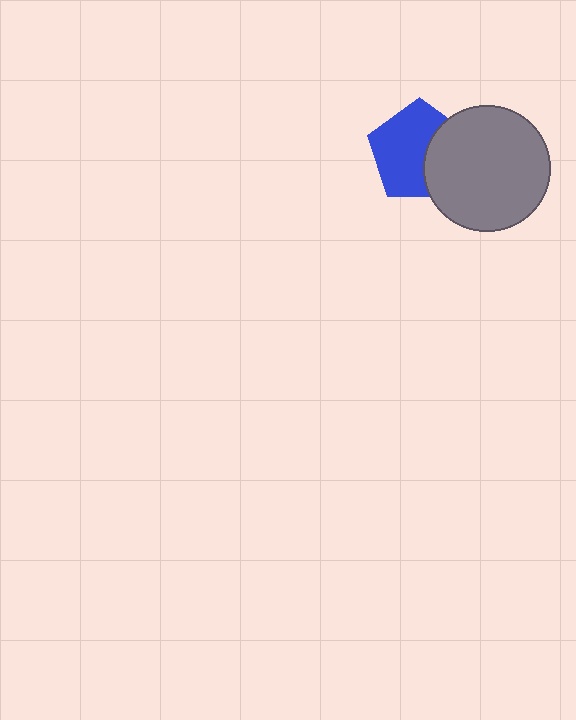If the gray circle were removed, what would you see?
You would see the complete blue pentagon.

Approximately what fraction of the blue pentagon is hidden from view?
Roughly 36% of the blue pentagon is hidden behind the gray circle.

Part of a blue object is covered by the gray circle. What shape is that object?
It is a pentagon.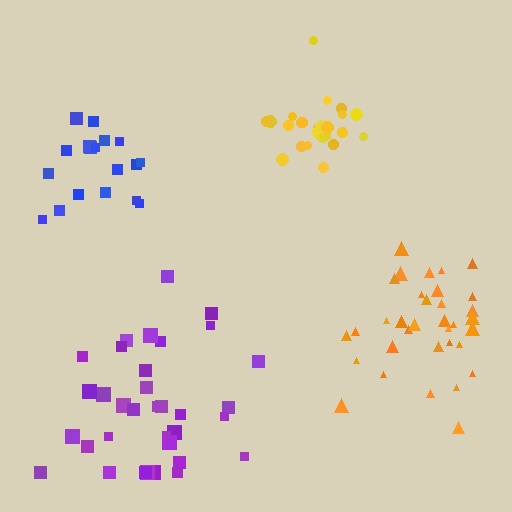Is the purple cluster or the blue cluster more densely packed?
Blue.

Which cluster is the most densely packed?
Yellow.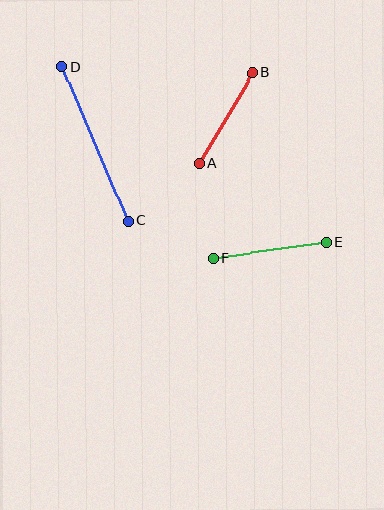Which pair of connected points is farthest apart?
Points C and D are farthest apart.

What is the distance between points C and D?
The distance is approximately 168 pixels.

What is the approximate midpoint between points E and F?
The midpoint is at approximately (270, 250) pixels.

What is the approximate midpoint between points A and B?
The midpoint is at approximately (226, 118) pixels.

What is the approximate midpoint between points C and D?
The midpoint is at approximately (95, 144) pixels.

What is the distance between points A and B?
The distance is approximately 105 pixels.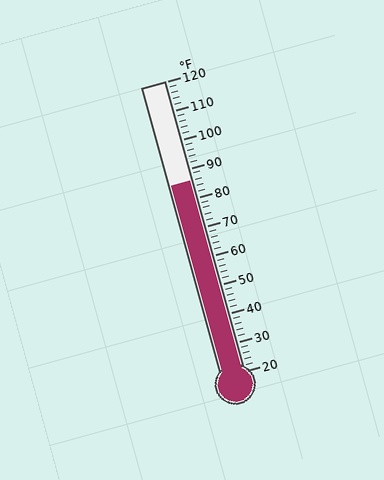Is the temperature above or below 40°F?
The temperature is above 40°F.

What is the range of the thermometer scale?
The thermometer scale ranges from 20°F to 120°F.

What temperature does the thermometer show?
The thermometer shows approximately 86°F.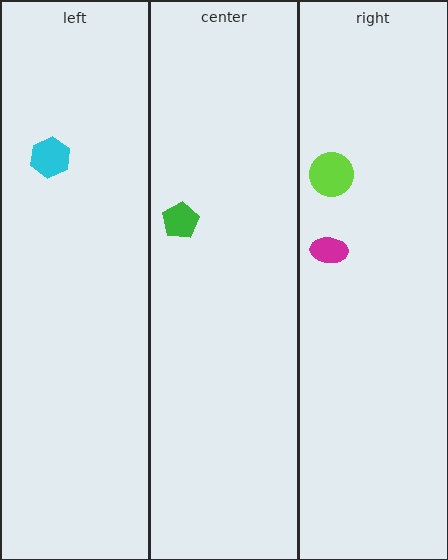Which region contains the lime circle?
The right region.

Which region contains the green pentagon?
The center region.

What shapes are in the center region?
The green pentagon.